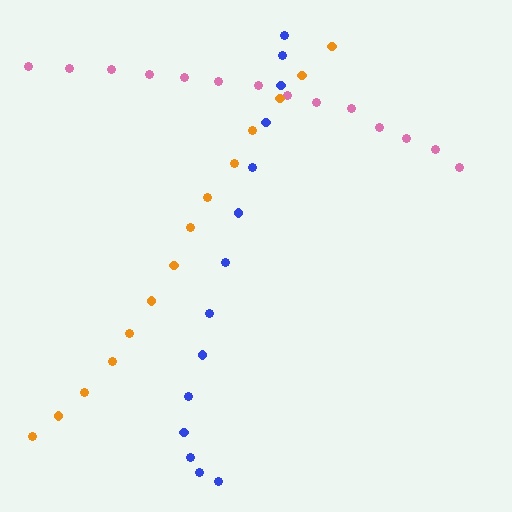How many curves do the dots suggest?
There are 3 distinct paths.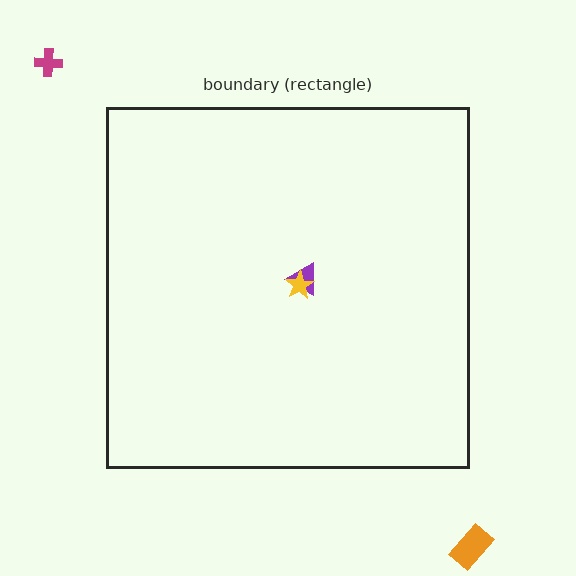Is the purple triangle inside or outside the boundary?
Inside.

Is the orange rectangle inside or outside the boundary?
Outside.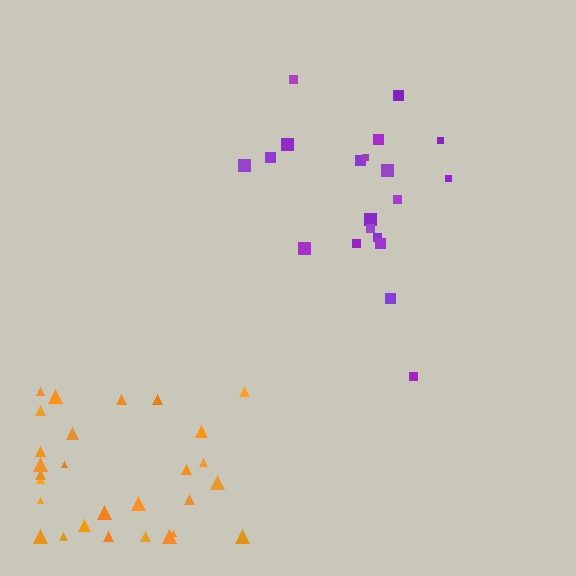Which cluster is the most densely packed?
Orange.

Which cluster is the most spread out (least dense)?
Purple.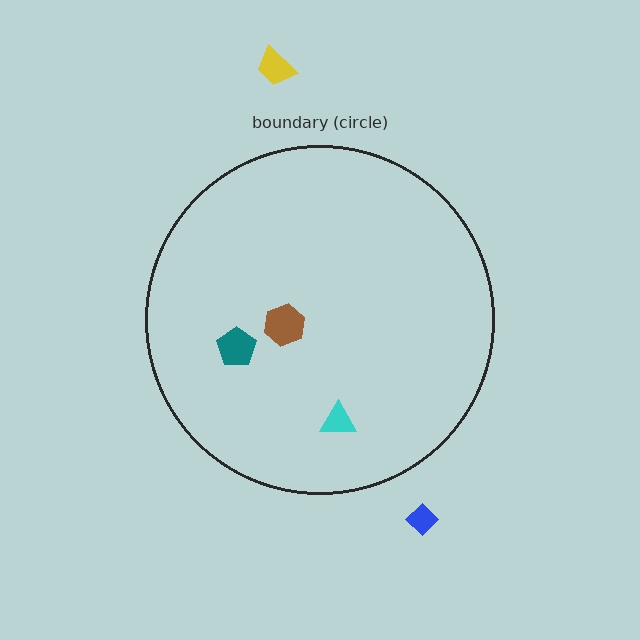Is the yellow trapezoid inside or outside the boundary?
Outside.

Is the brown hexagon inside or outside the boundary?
Inside.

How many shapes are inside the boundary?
3 inside, 2 outside.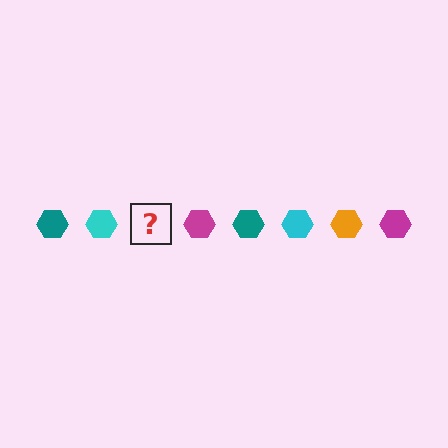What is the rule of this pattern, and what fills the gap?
The rule is that the pattern cycles through teal, cyan, orange, magenta hexagons. The gap should be filled with an orange hexagon.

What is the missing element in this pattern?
The missing element is an orange hexagon.